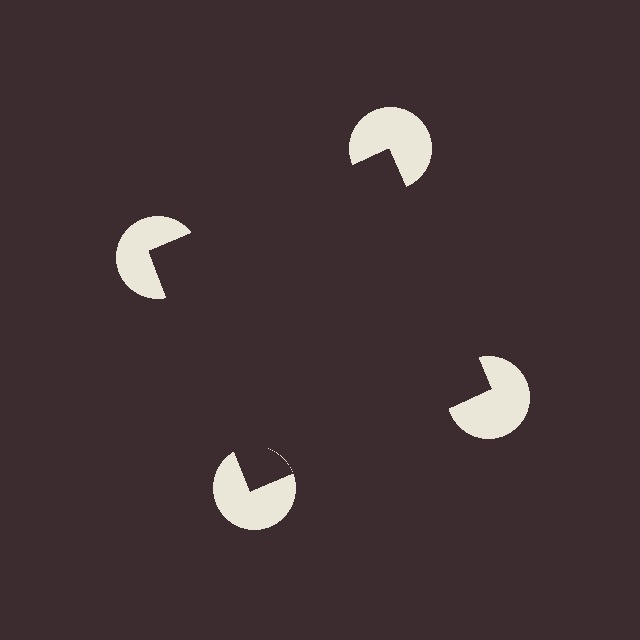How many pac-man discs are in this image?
There are 4 — one at each vertex of the illusory square.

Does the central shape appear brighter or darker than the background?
It typically appears slightly darker than the background, even though no actual brightness change is drawn.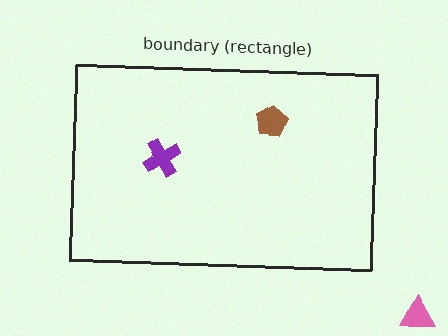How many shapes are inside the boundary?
2 inside, 1 outside.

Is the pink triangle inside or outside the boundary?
Outside.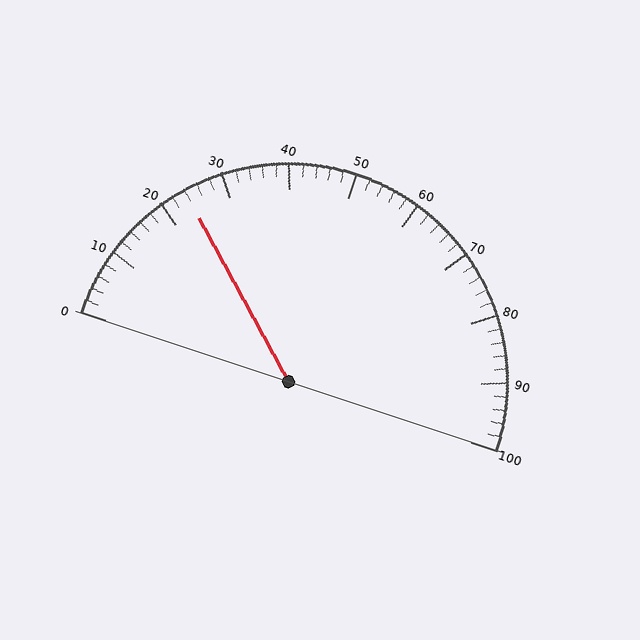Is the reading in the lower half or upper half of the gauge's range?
The reading is in the lower half of the range (0 to 100).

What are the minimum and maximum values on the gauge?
The gauge ranges from 0 to 100.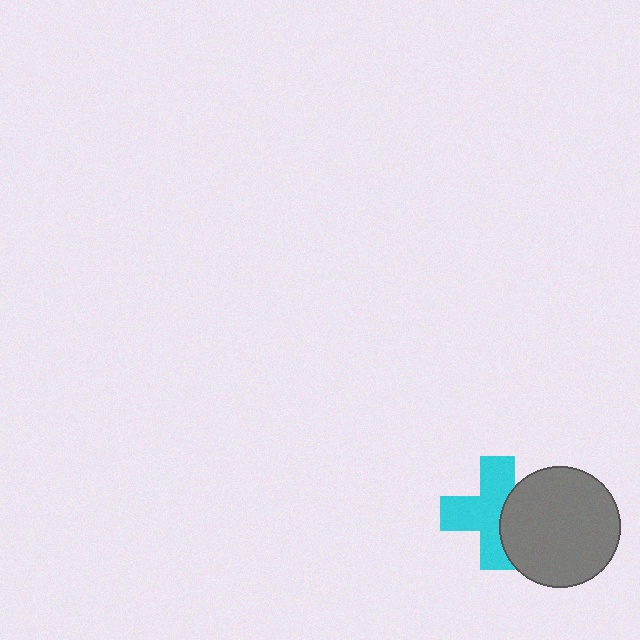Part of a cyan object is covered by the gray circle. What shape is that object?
It is a cross.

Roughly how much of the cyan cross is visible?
Most of it is visible (roughly 67%).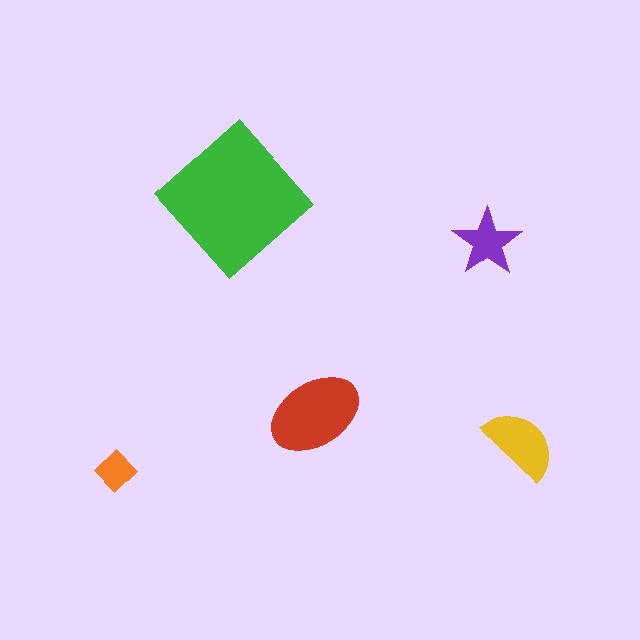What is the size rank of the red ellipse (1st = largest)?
2nd.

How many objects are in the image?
There are 5 objects in the image.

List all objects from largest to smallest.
The green diamond, the red ellipse, the yellow semicircle, the purple star, the orange diamond.